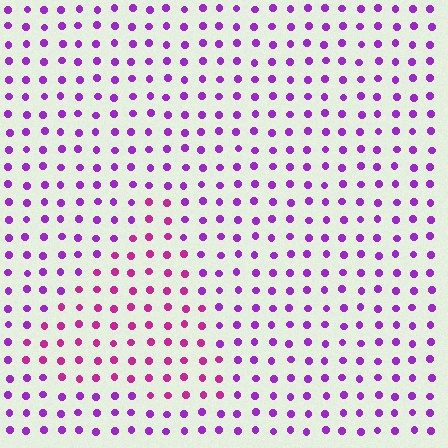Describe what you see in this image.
The image is filled with small purple elements in a uniform arrangement. A triangle-shaped region is visible where the elements are tinted to a slightly different hue, forming a subtle color boundary.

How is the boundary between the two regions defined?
The boundary is defined purely by a slight shift in hue (about 33 degrees). Spacing, size, and orientation are identical on both sides.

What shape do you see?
I see a triangle.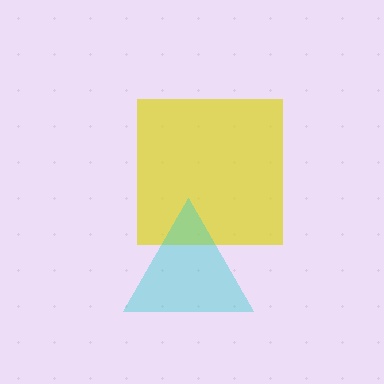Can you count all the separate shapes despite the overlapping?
Yes, there are 2 separate shapes.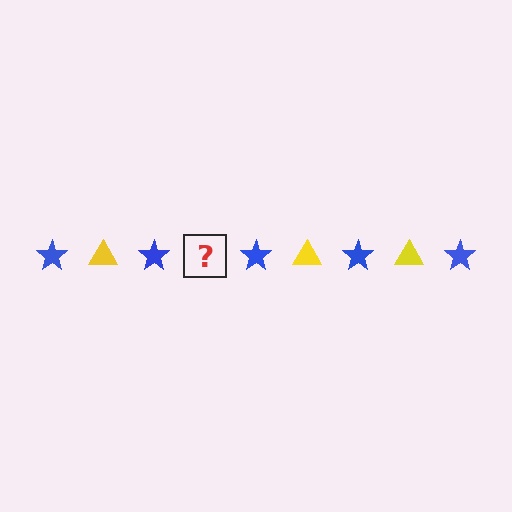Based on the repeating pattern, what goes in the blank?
The blank should be a yellow triangle.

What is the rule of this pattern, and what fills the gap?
The rule is that the pattern alternates between blue star and yellow triangle. The gap should be filled with a yellow triangle.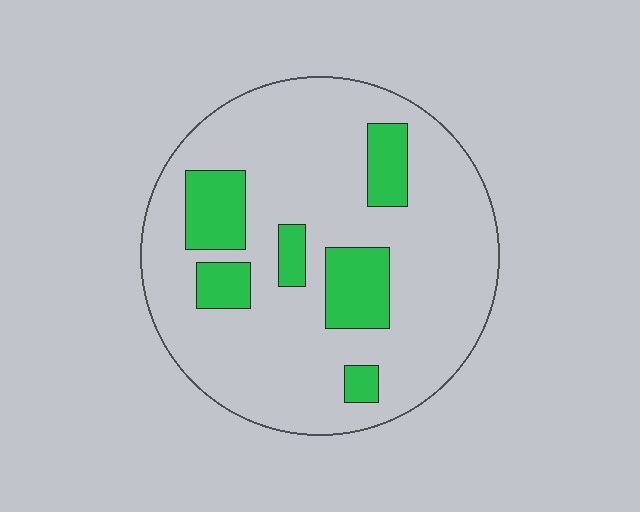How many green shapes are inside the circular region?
6.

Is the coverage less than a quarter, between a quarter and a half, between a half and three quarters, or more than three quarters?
Less than a quarter.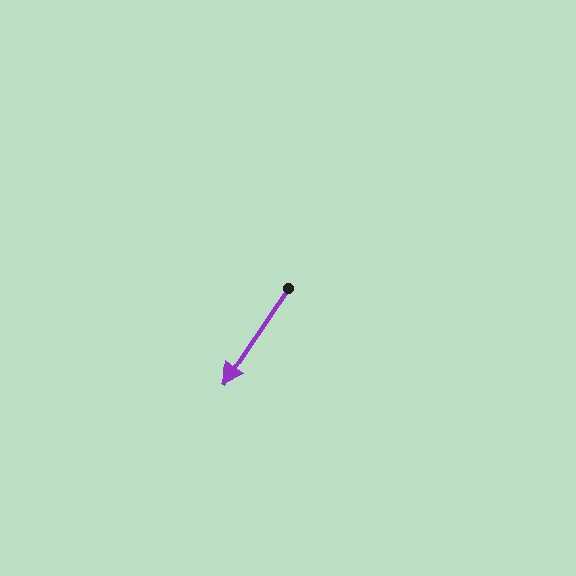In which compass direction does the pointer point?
Southwest.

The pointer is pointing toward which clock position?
Roughly 7 o'clock.